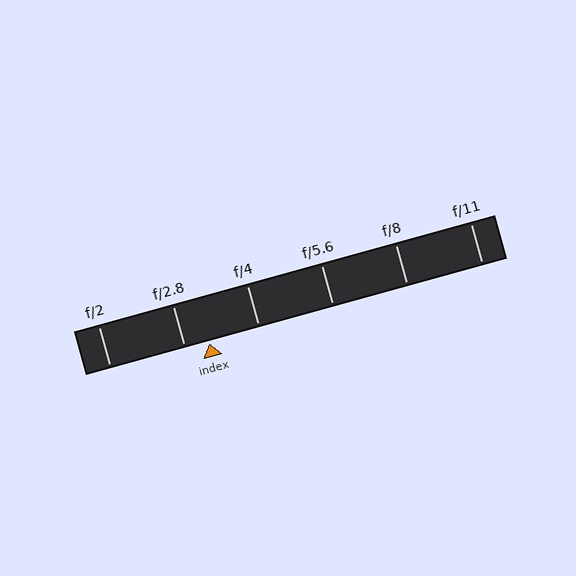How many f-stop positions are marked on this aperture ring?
There are 6 f-stop positions marked.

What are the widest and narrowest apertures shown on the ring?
The widest aperture shown is f/2 and the narrowest is f/11.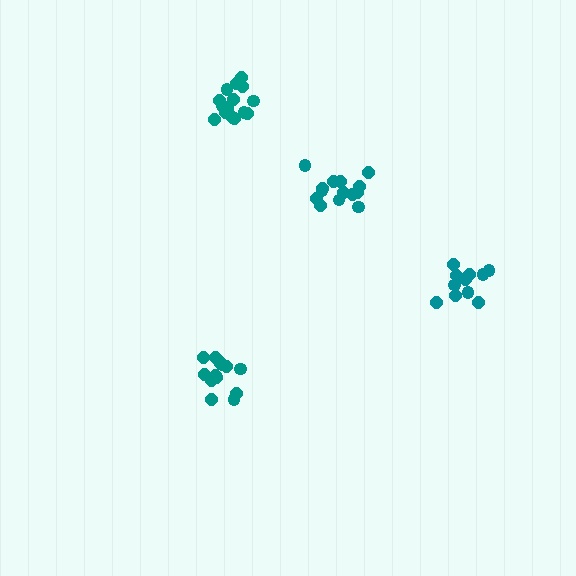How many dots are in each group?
Group 1: 11 dots, Group 2: 14 dots, Group 3: 14 dots, Group 4: 15 dots (54 total).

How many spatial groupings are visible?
There are 4 spatial groupings.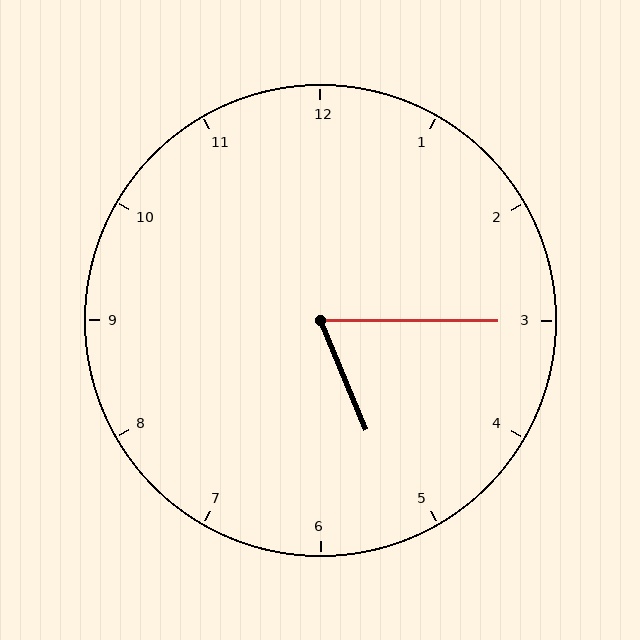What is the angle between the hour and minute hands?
Approximately 68 degrees.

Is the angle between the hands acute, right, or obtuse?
It is acute.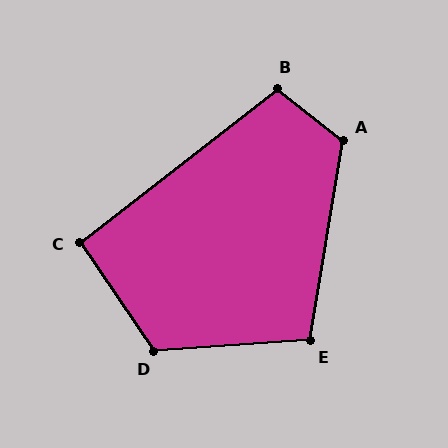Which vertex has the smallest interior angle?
C, at approximately 94 degrees.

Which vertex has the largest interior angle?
D, at approximately 120 degrees.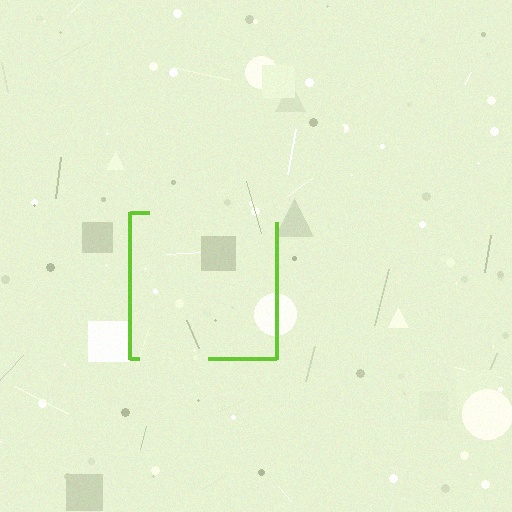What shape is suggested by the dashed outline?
The dashed outline suggests a square.